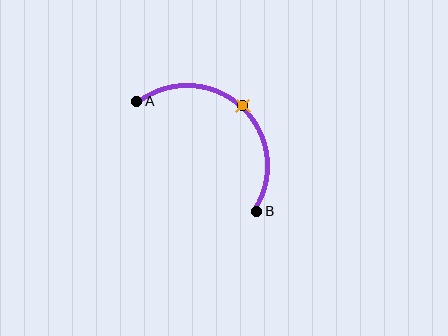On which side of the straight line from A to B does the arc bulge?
The arc bulges above and to the right of the straight line connecting A and B.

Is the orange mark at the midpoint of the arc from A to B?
Yes. The orange mark lies on the arc at equal arc-length from both A and B — it is the arc midpoint.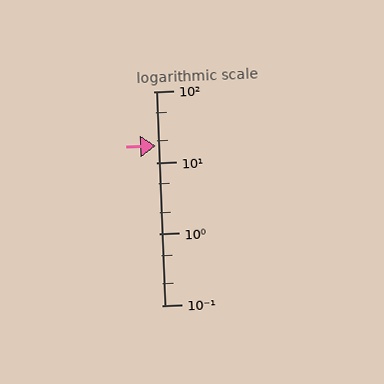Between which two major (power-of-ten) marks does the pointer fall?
The pointer is between 10 and 100.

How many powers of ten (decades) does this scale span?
The scale spans 3 decades, from 0.1 to 100.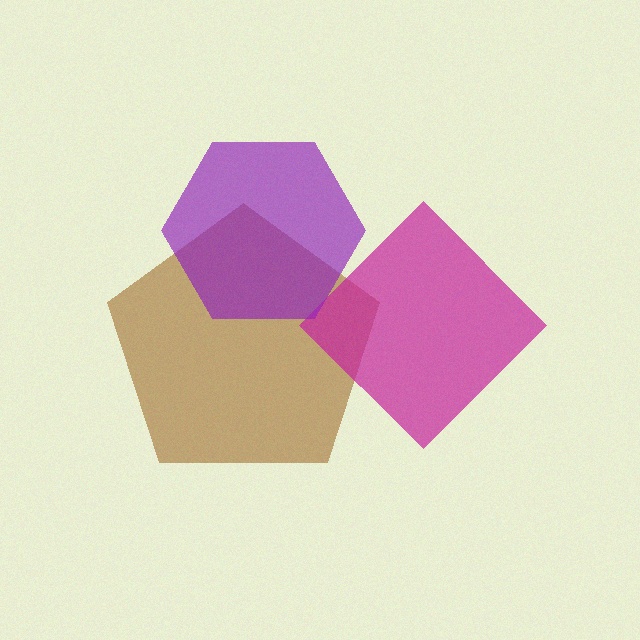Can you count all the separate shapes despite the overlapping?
Yes, there are 3 separate shapes.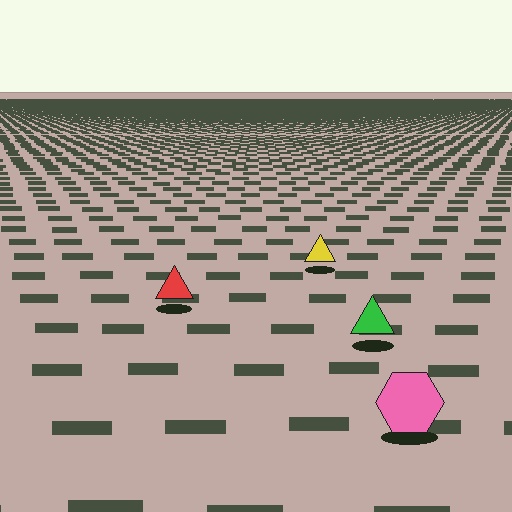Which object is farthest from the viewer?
The yellow triangle is farthest from the viewer. It appears smaller and the ground texture around it is denser.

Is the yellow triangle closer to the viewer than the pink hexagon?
No. The pink hexagon is closer — you can tell from the texture gradient: the ground texture is coarser near it.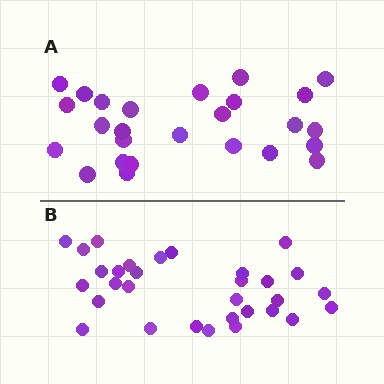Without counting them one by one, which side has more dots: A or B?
Region B (the bottom region) has more dots.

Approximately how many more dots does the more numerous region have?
Region B has about 5 more dots than region A.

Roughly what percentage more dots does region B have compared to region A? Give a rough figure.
About 20% more.